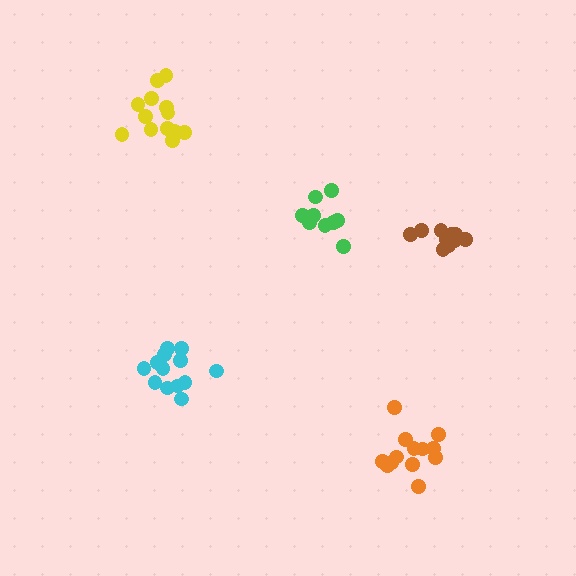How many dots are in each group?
Group 1: 13 dots, Group 2: 10 dots, Group 3: 10 dots, Group 4: 13 dots, Group 5: 13 dots (59 total).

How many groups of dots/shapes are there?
There are 5 groups.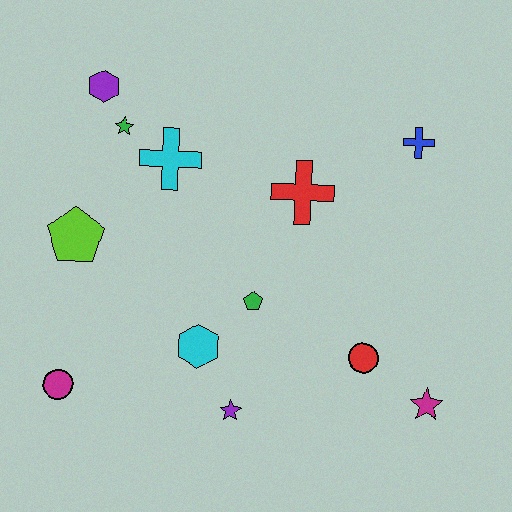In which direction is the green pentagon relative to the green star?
The green pentagon is below the green star.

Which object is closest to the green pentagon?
The cyan hexagon is closest to the green pentagon.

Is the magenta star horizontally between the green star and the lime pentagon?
No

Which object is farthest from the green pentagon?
The purple hexagon is farthest from the green pentagon.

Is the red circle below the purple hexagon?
Yes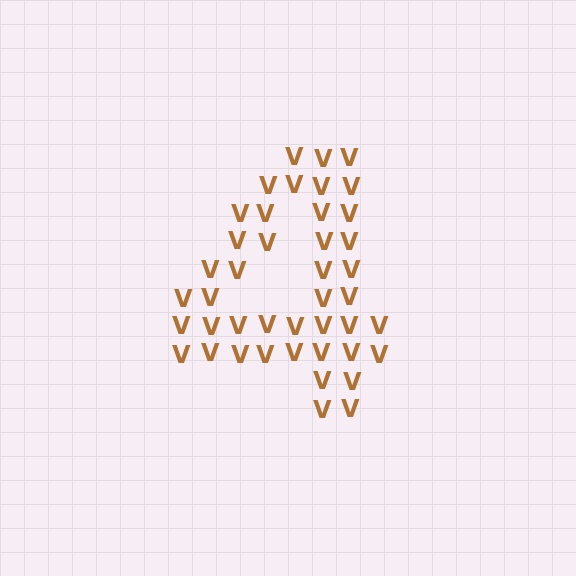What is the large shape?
The large shape is the digit 4.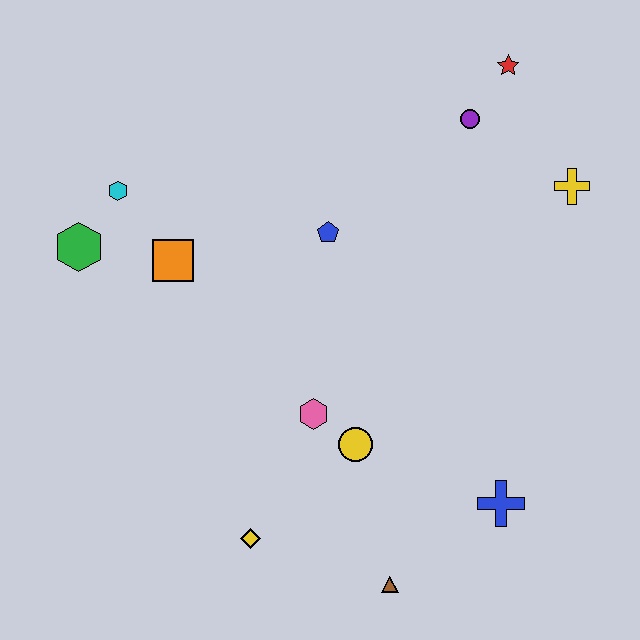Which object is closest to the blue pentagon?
The orange square is closest to the blue pentagon.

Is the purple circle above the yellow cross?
Yes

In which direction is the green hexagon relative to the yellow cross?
The green hexagon is to the left of the yellow cross.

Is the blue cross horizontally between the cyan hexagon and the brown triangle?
No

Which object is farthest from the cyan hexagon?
The blue cross is farthest from the cyan hexagon.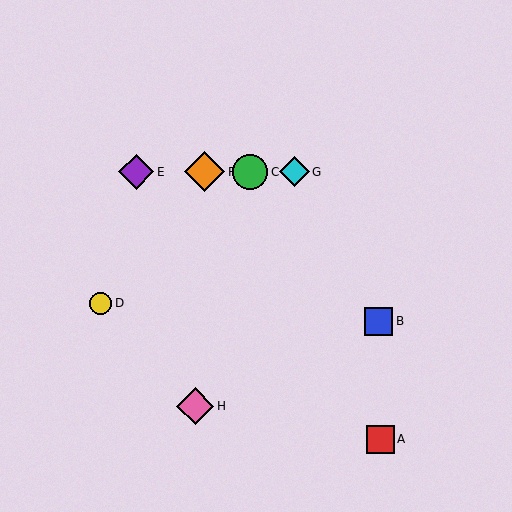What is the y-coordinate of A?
Object A is at y≈439.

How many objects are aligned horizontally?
4 objects (C, E, F, G) are aligned horizontally.